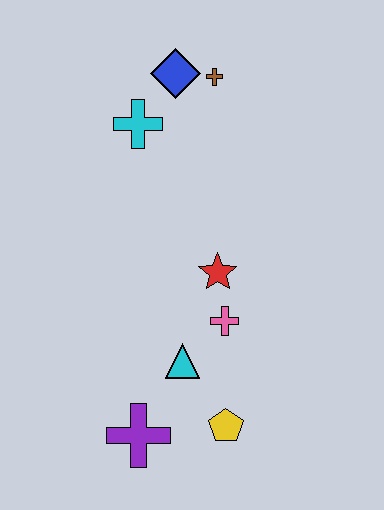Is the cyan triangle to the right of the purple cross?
Yes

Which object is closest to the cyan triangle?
The pink cross is closest to the cyan triangle.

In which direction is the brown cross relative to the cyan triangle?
The brown cross is above the cyan triangle.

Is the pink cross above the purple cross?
Yes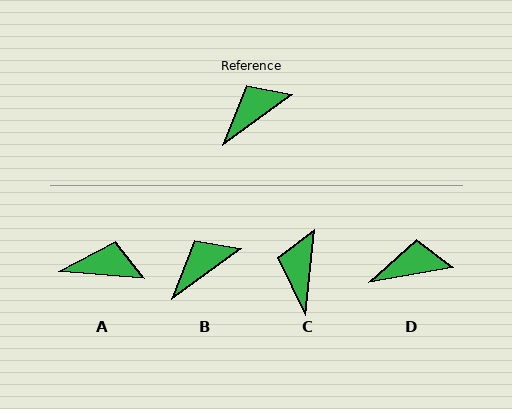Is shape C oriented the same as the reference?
No, it is off by about 48 degrees.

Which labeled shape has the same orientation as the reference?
B.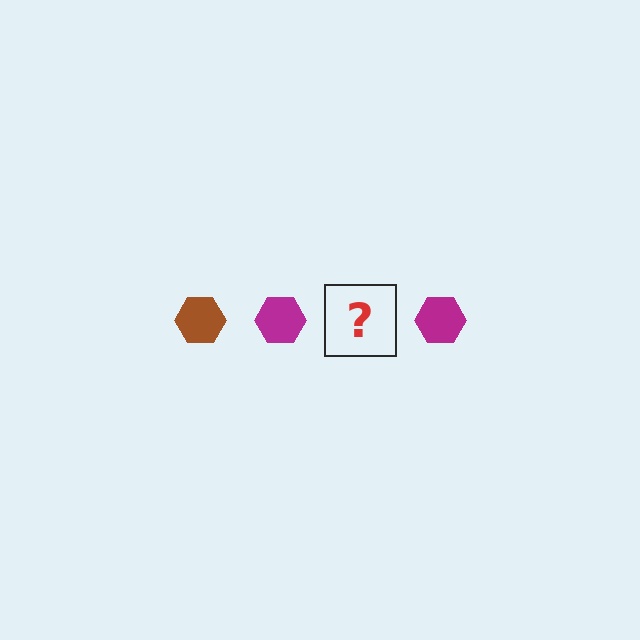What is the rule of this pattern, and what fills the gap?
The rule is that the pattern cycles through brown, magenta hexagons. The gap should be filled with a brown hexagon.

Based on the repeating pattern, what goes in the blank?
The blank should be a brown hexagon.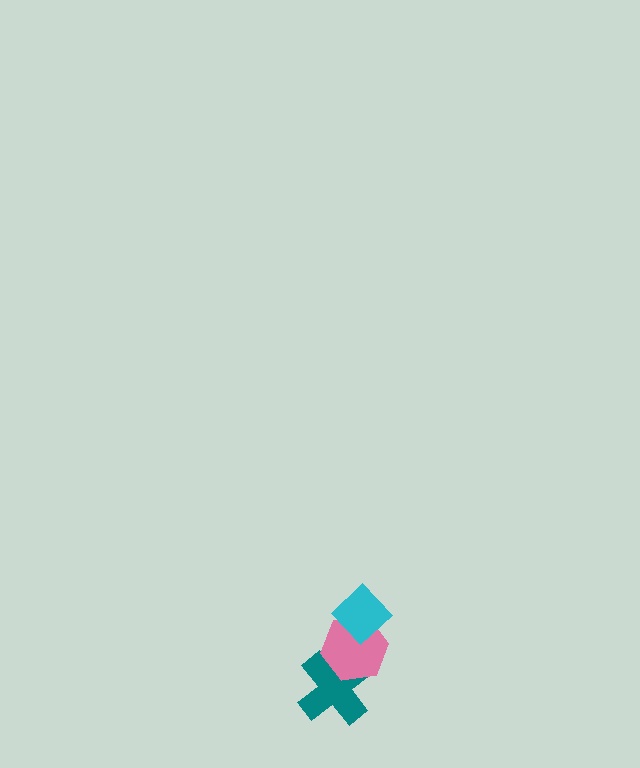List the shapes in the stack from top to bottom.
From top to bottom: the cyan diamond, the pink hexagon, the teal cross.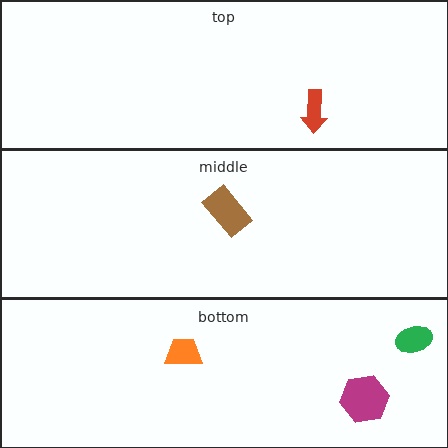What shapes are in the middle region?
The brown rectangle.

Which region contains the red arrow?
The top region.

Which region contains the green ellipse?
The bottom region.